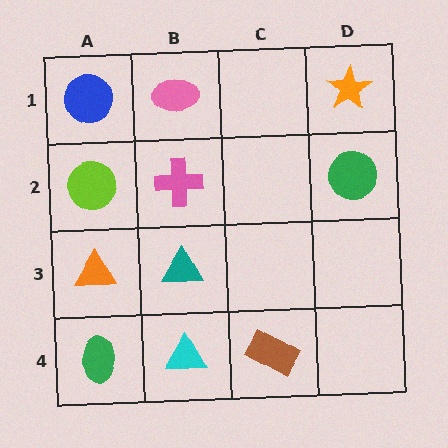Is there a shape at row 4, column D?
No, that cell is empty.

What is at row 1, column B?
A pink ellipse.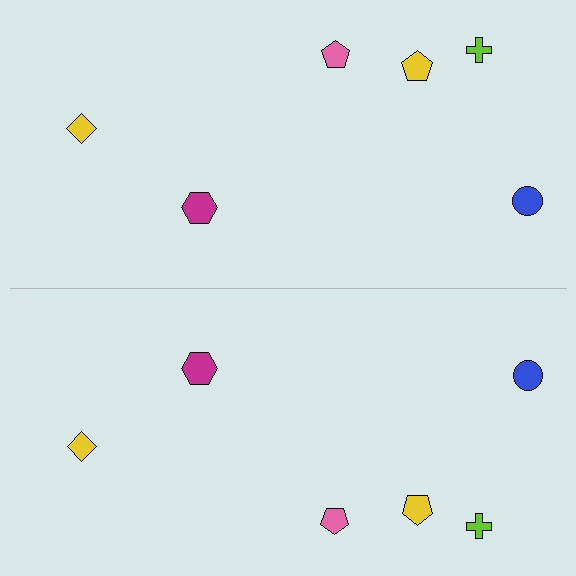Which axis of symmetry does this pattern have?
The pattern has a horizontal axis of symmetry running through the center of the image.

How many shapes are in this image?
There are 12 shapes in this image.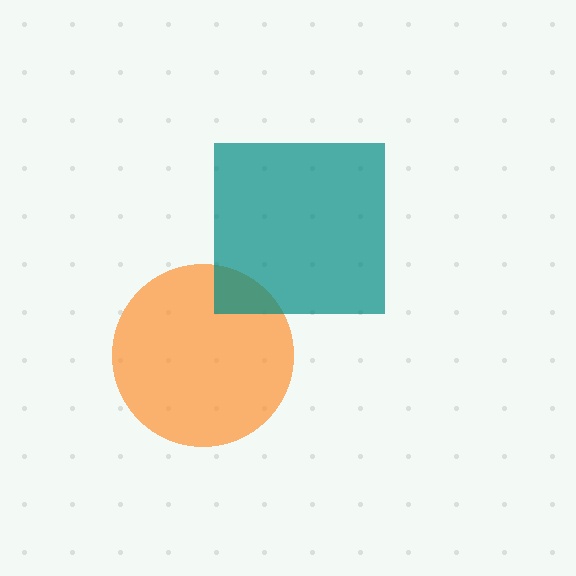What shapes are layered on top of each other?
The layered shapes are: an orange circle, a teal square.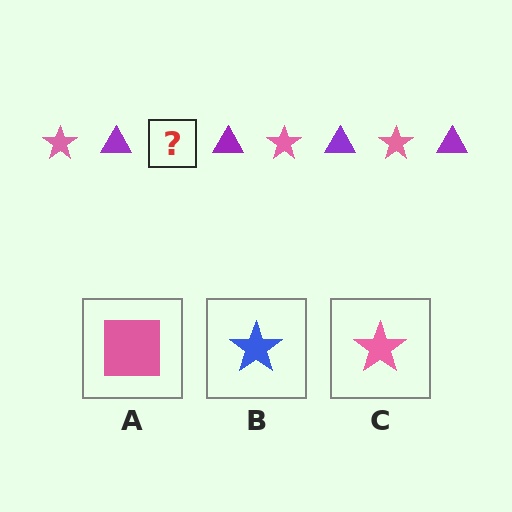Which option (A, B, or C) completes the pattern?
C.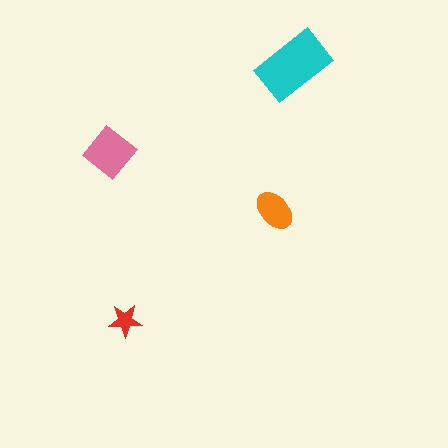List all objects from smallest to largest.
The red star, the orange ellipse, the pink diamond, the cyan rectangle.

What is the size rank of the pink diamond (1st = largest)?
2nd.